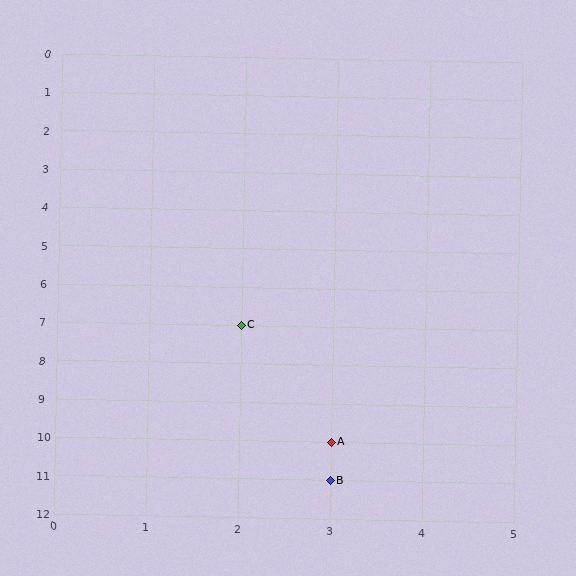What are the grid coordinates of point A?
Point A is at grid coordinates (3, 10).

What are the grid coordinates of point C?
Point C is at grid coordinates (2, 7).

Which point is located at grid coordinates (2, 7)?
Point C is at (2, 7).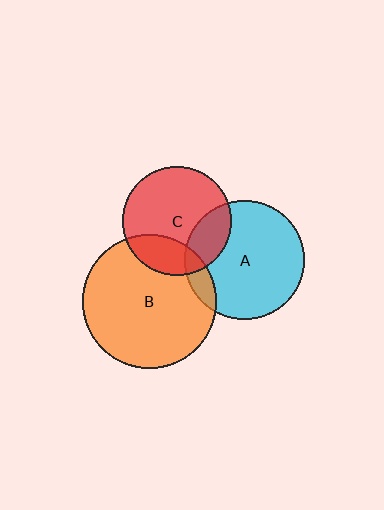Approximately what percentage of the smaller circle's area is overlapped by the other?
Approximately 25%.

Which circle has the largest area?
Circle B (orange).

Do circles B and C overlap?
Yes.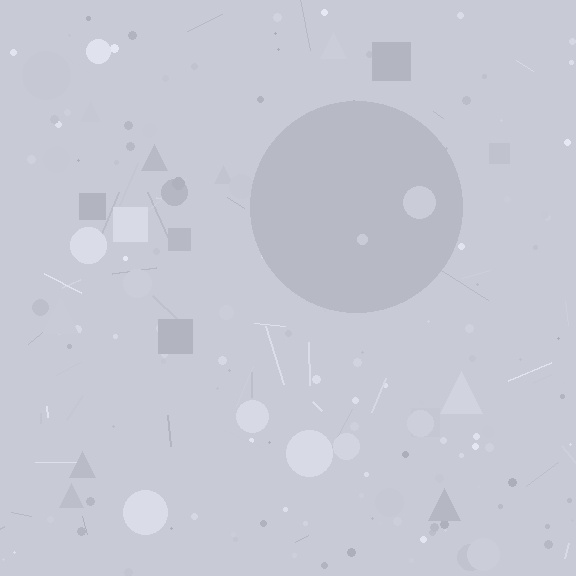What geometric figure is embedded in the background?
A circle is embedded in the background.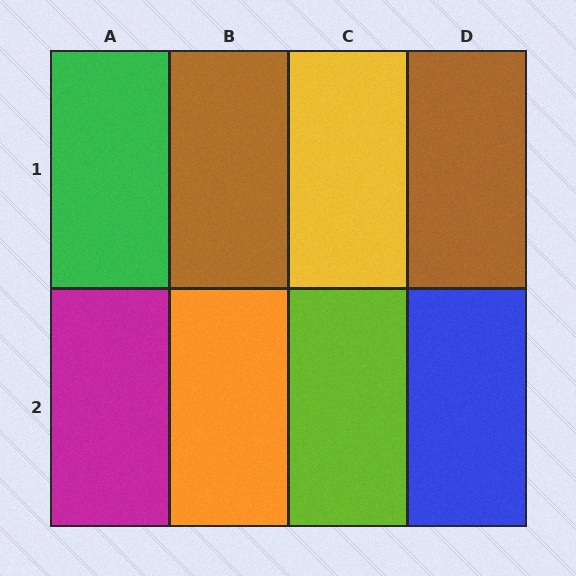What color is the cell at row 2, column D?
Blue.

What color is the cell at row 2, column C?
Lime.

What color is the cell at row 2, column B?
Orange.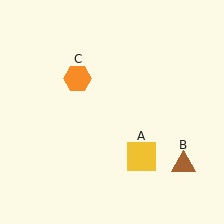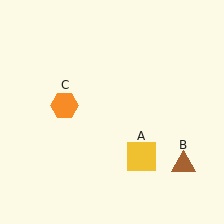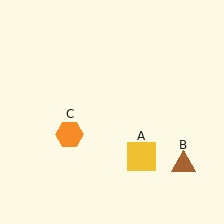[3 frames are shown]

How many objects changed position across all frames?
1 object changed position: orange hexagon (object C).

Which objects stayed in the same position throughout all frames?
Yellow square (object A) and brown triangle (object B) remained stationary.